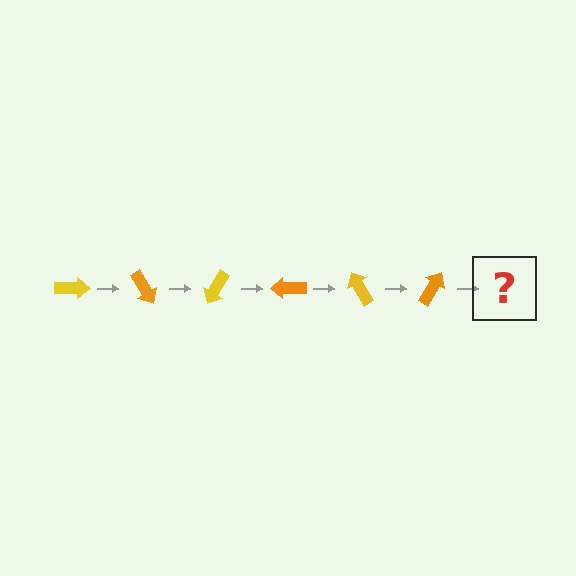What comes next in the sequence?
The next element should be a yellow arrow, rotated 360 degrees from the start.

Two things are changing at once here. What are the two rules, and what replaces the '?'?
The two rules are that it rotates 60 degrees each step and the color cycles through yellow and orange. The '?' should be a yellow arrow, rotated 360 degrees from the start.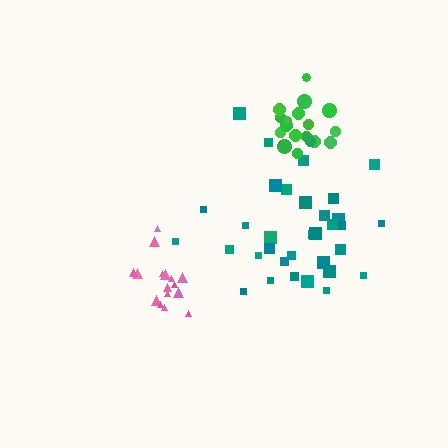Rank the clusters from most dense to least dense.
green, pink, teal.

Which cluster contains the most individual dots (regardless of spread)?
Teal (33).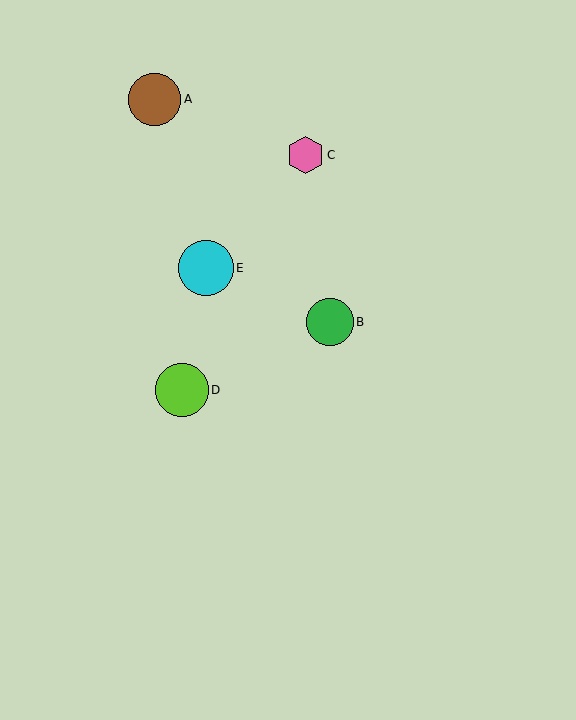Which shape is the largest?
The cyan circle (labeled E) is the largest.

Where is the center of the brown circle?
The center of the brown circle is at (155, 99).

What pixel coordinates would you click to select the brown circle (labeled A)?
Click at (155, 99) to select the brown circle A.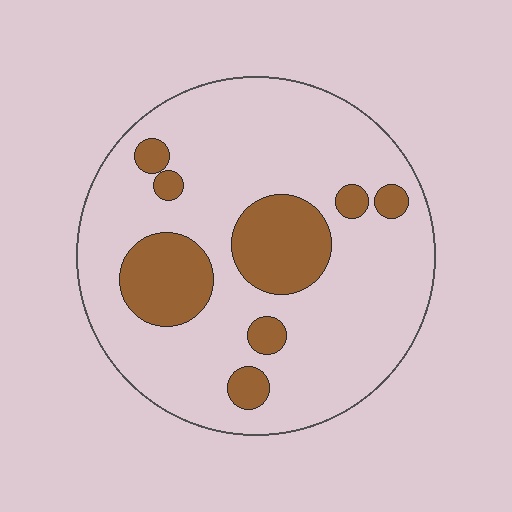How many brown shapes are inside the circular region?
8.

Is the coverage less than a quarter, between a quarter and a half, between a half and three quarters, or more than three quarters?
Less than a quarter.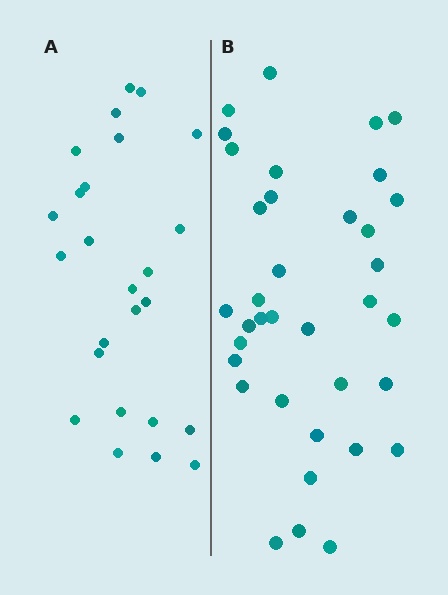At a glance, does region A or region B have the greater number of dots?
Region B (the right region) has more dots.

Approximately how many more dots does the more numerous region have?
Region B has roughly 12 or so more dots than region A.